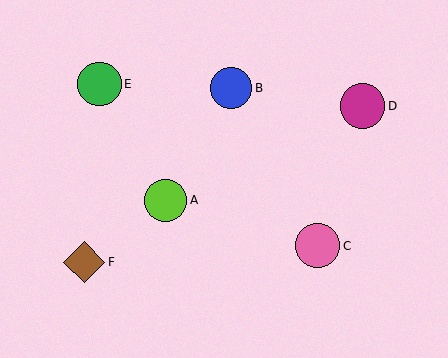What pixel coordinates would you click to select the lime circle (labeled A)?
Click at (166, 200) to select the lime circle A.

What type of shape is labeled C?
Shape C is a pink circle.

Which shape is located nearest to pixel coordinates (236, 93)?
The blue circle (labeled B) at (231, 88) is nearest to that location.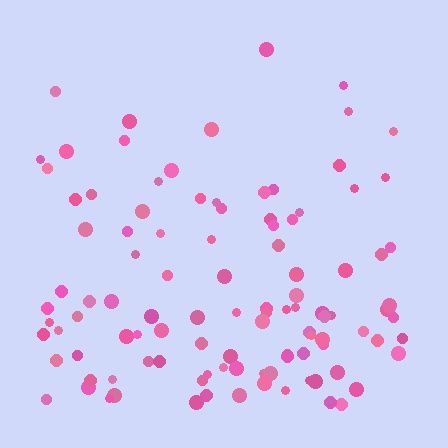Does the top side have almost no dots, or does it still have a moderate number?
Still a moderate number, just noticeably fewer than the bottom.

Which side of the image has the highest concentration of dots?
The bottom.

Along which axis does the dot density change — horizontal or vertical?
Vertical.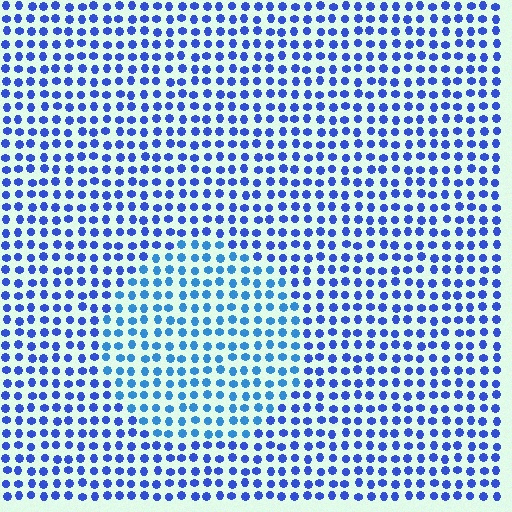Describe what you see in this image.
The image is filled with small blue elements in a uniform arrangement. A circle-shaped region is visible where the elements are tinted to a slightly different hue, forming a subtle color boundary.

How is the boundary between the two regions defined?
The boundary is defined purely by a slight shift in hue (about 23 degrees). Spacing, size, and orientation are identical on both sides.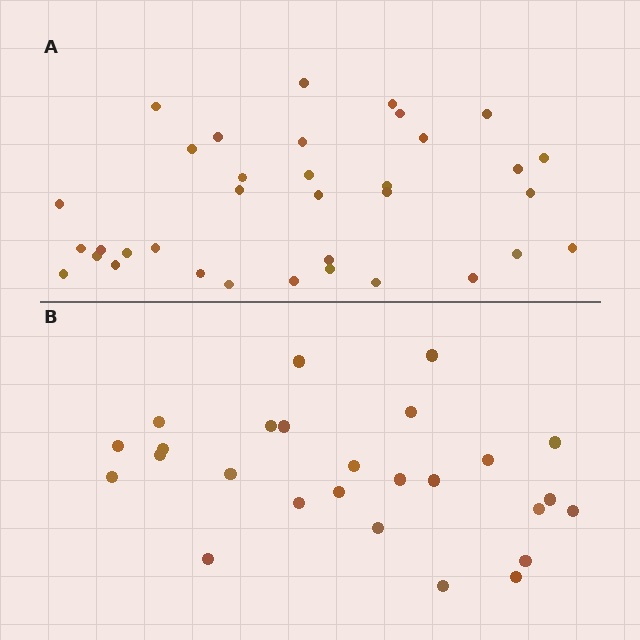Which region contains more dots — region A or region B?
Region A (the top region) has more dots.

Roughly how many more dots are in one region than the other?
Region A has roughly 8 or so more dots than region B.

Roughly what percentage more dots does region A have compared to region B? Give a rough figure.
About 35% more.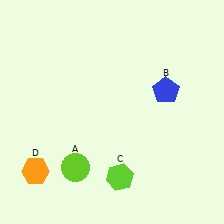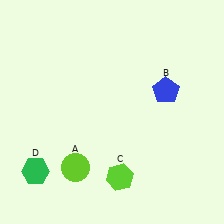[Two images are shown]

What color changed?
The hexagon (D) changed from orange in Image 1 to green in Image 2.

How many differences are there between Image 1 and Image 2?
There is 1 difference between the two images.